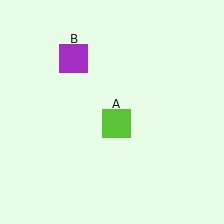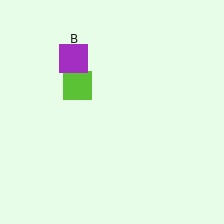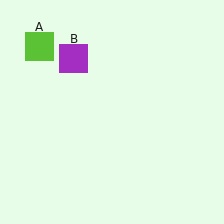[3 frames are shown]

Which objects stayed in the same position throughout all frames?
Purple square (object B) remained stationary.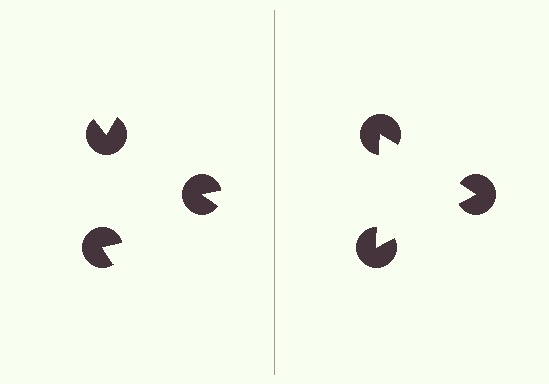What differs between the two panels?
The pac-man discs are positioned identically on both sides; only the wedge orientations differ. On the right they align to a triangle; on the left they are misaligned.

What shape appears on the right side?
An illusory triangle.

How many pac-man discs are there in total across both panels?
6 — 3 on each side.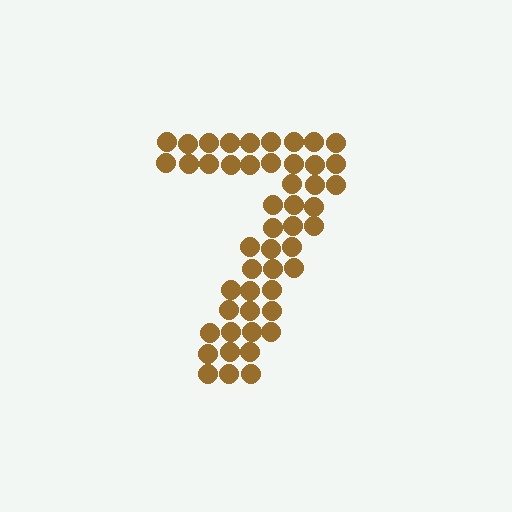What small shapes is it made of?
It is made of small circles.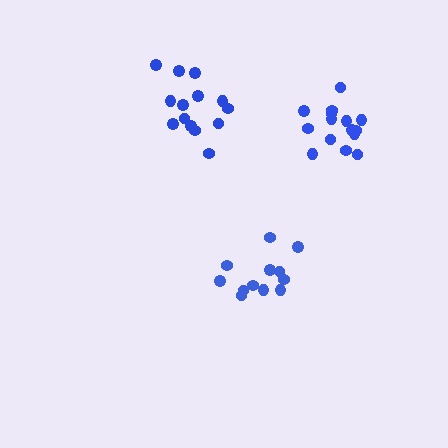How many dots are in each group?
Group 1: 15 dots, Group 2: 12 dots, Group 3: 14 dots (41 total).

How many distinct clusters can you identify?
There are 3 distinct clusters.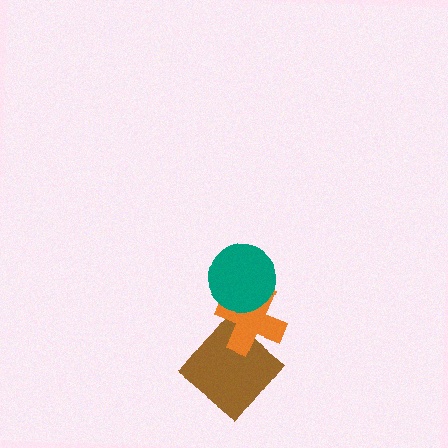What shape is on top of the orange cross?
The teal circle is on top of the orange cross.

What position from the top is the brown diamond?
The brown diamond is 3rd from the top.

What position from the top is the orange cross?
The orange cross is 2nd from the top.